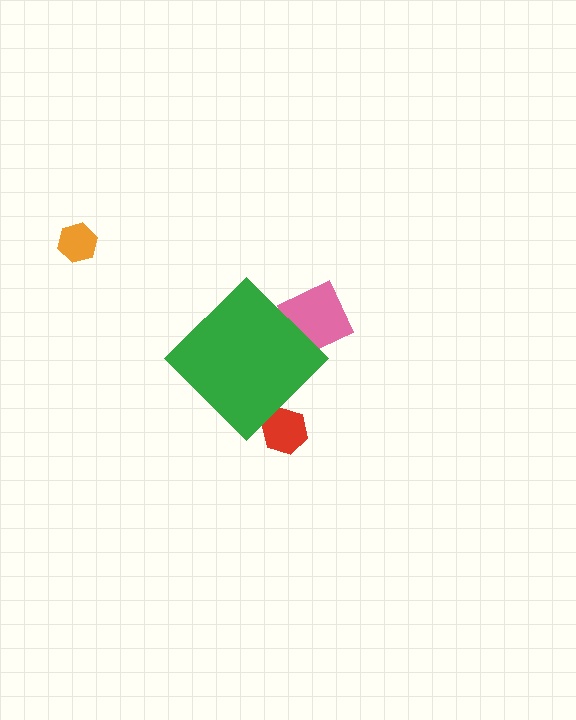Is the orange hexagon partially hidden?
No, the orange hexagon is fully visible.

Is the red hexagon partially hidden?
Yes, the red hexagon is partially hidden behind the green diamond.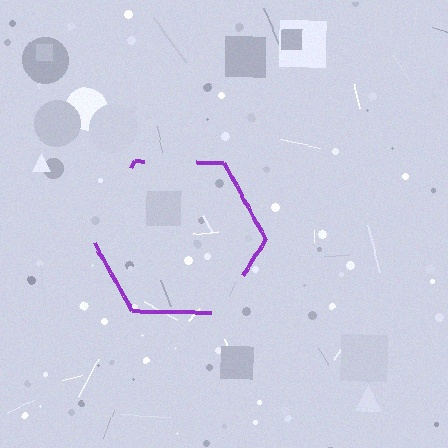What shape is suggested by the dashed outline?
The dashed outline suggests a hexagon.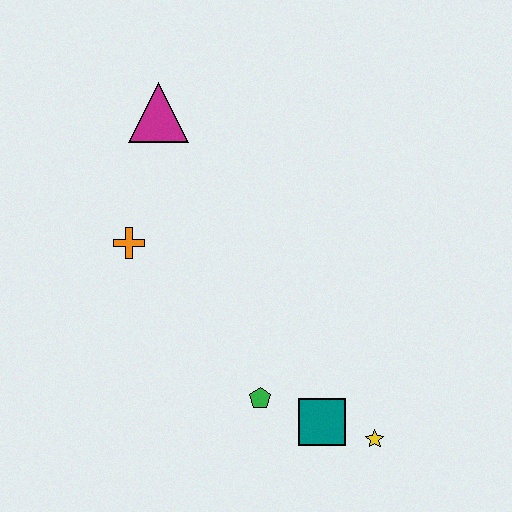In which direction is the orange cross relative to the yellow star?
The orange cross is to the left of the yellow star.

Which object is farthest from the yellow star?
The magenta triangle is farthest from the yellow star.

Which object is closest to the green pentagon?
The teal square is closest to the green pentagon.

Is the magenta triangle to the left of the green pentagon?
Yes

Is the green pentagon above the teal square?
Yes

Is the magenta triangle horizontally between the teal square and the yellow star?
No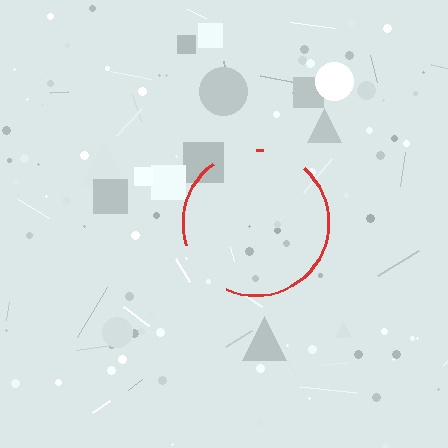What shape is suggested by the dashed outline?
The dashed outline suggests a circle.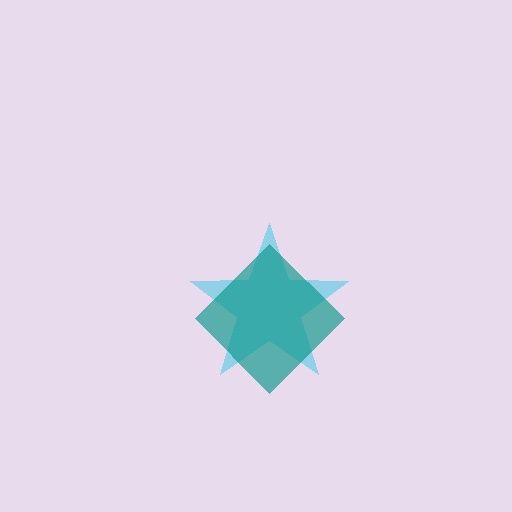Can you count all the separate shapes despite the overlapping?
Yes, there are 2 separate shapes.